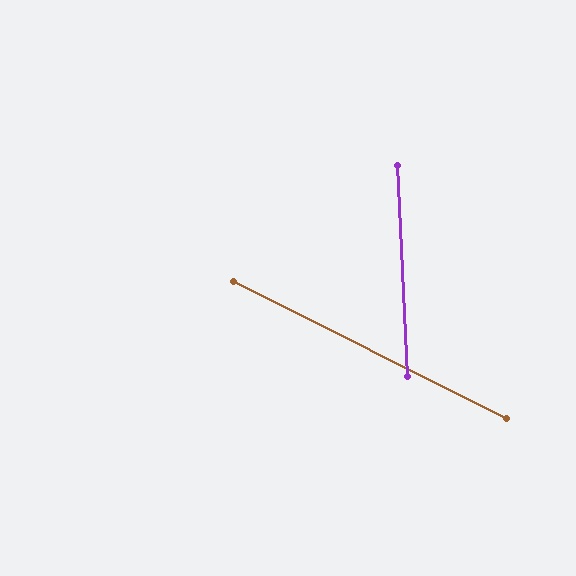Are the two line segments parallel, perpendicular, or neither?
Neither parallel nor perpendicular — they differ by about 61°.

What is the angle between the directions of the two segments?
Approximately 61 degrees.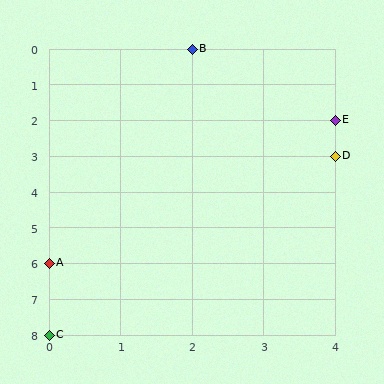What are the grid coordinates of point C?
Point C is at grid coordinates (0, 8).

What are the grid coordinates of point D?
Point D is at grid coordinates (4, 3).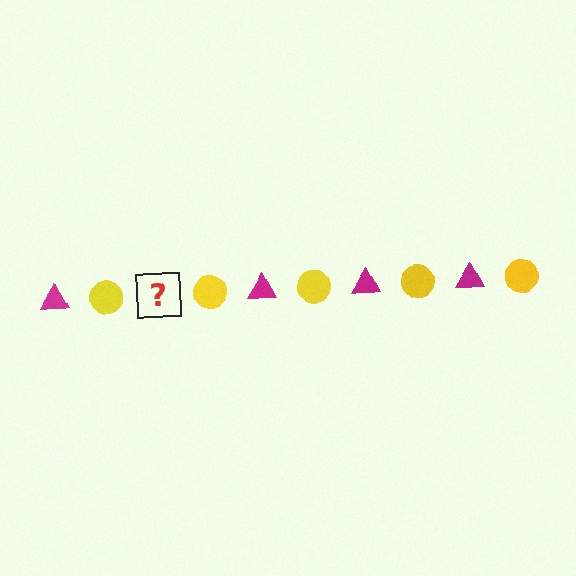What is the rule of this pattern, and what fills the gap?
The rule is that the pattern alternates between magenta triangle and yellow circle. The gap should be filled with a magenta triangle.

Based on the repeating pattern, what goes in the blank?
The blank should be a magenta triangle.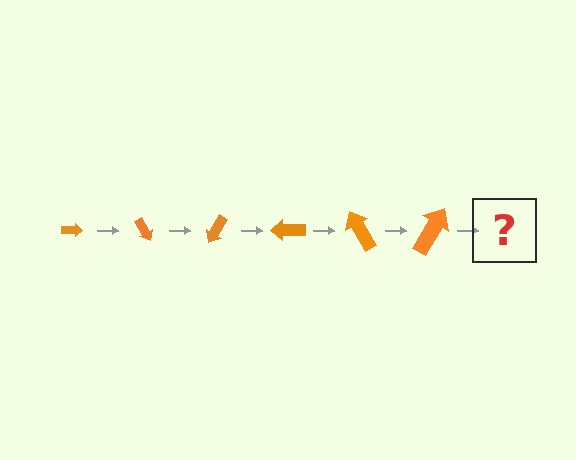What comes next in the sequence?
The next element should be an arrow, larger than the previous one and rotated 360 degrees from the start.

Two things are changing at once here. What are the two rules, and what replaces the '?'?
The two rules are that the arrow grows larger each step and it rotates 60 degrees each step. The '?' should be an arrow, larger than the previous one and rotated 360 degrees from the start.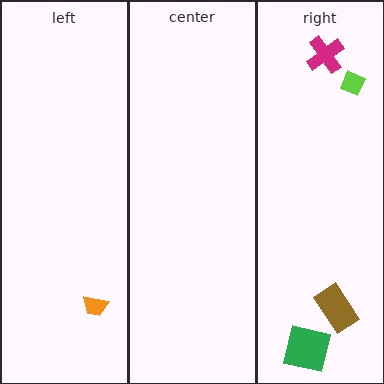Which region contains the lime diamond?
The right region.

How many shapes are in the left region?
1.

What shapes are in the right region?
The magenta cross, the lime diamond, the brown rectangle, the green square.